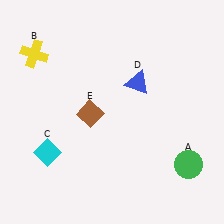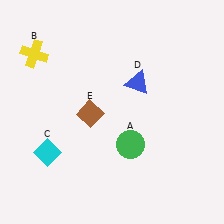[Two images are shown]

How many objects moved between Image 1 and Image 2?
1 object moved between the two images.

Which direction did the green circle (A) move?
The green circle (A) moved left.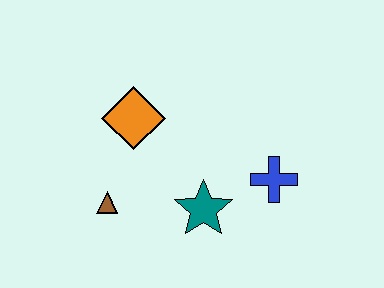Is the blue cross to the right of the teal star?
Yes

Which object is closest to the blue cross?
The teal star is closest to the blue cross.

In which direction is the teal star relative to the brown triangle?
The teal star is to the right of the brown triangle.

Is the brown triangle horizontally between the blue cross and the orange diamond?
No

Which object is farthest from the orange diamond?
The blue cross is farthest from the orange diamond.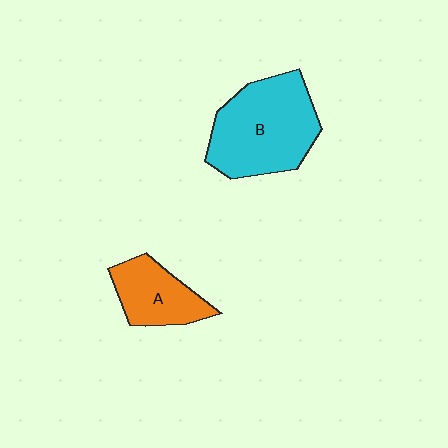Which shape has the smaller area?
Shape A (orange).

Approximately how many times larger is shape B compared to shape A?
Approximately 1.9 times.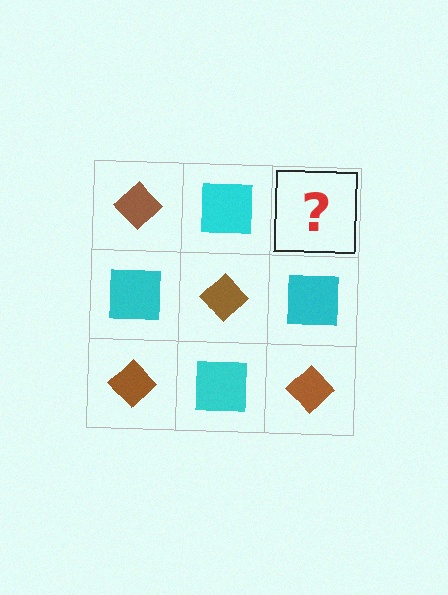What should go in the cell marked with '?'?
The missing cell should contain a brown diamond.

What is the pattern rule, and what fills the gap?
The rule is that it alternates brown diamond and cyan square in a checkerboard pattern. The gap should be filled with a brown diamond.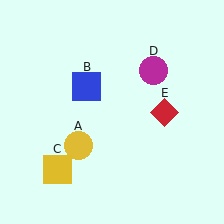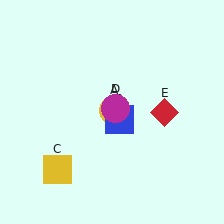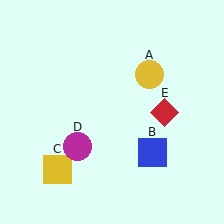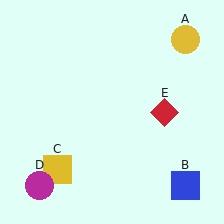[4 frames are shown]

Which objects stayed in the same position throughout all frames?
Yellow square (object C) and red diamond (object E) remained stationary.